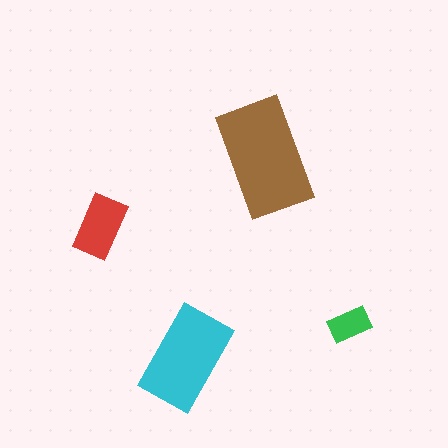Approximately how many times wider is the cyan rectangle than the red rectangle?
About 1.5 times wider.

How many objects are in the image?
There are 4 objects in the image.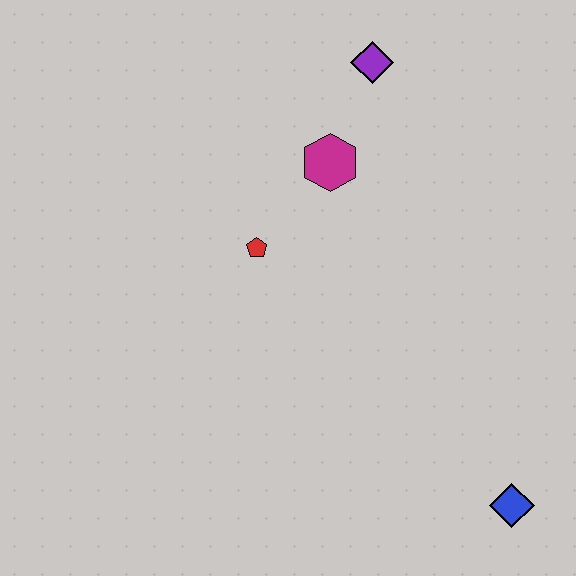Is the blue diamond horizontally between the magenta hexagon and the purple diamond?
No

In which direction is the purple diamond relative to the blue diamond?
The purple diamond is above the blue diamond.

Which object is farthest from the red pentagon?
The blue diamond is farthest from the red pentagon.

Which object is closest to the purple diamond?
The magenta hexagon is closest to the purple diamond.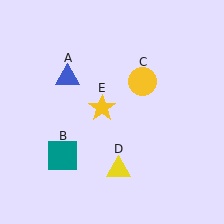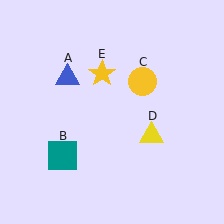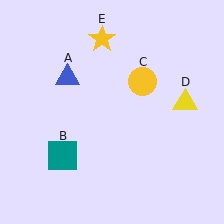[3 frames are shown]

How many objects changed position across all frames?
2 objects changed position: yellow triangle (object D), yellow star (object E).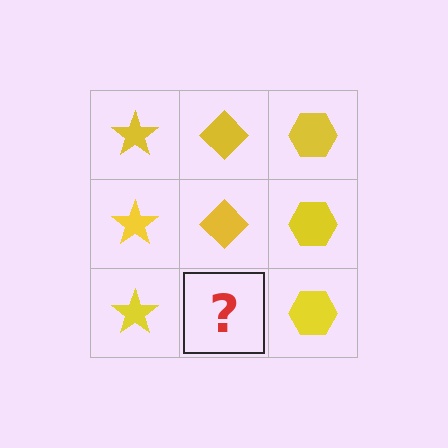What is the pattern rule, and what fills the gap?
The rule is that each column has a consistent shape. The gap should be filled with a yellow diamond.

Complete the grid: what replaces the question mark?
The question mark should be replaced with a yellow diamond.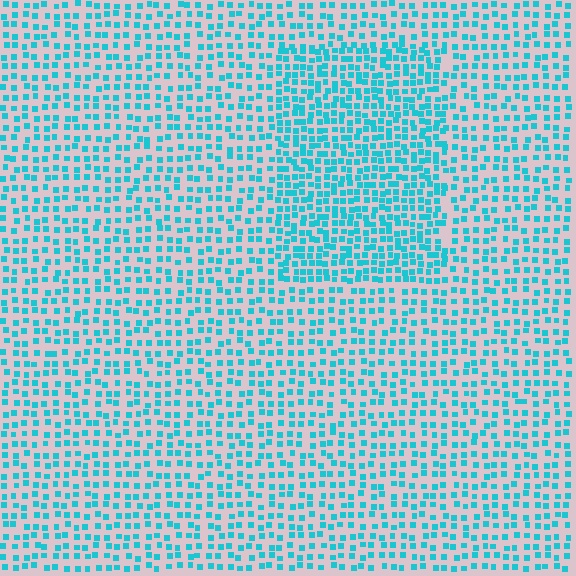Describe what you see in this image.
The image contains small cyan elements arranged at two different densities. A rectangle-shaped region is visible where the elements are more densely packed than the surrounding area.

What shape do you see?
I see a rectangle.